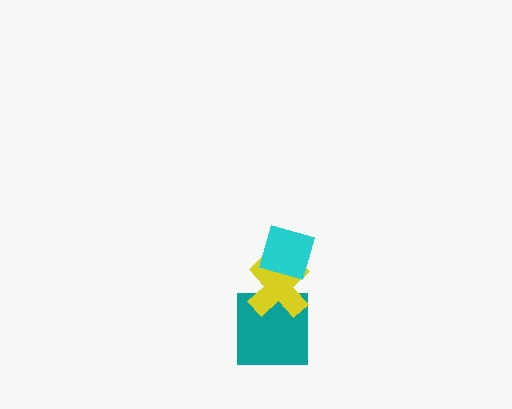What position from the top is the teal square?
The teal square is 3rd from the top.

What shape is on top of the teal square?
The yellow cross is on top of the teal square.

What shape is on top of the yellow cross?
The cyan diamond is on top of the yellow cross.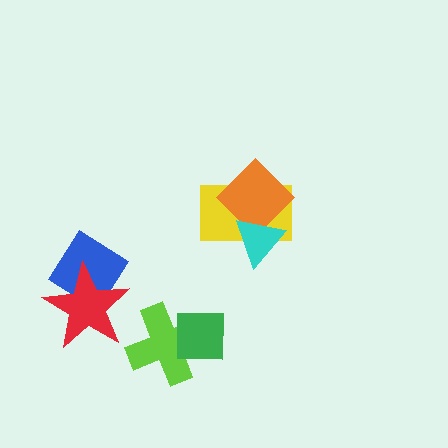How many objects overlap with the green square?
1 object overlaps with the green square.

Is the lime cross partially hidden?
Yes, it is partially covered by another shape.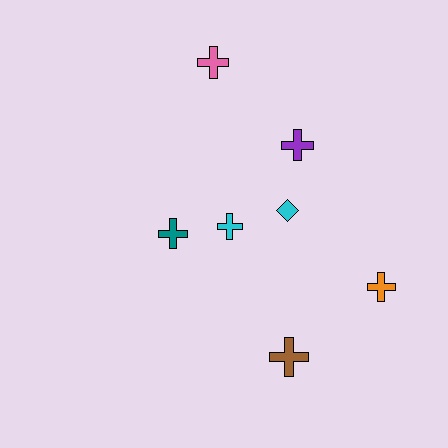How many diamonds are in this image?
There is 1 diamond.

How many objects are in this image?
There are 7 objects.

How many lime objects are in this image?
There are no lime objects.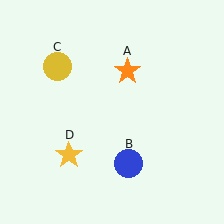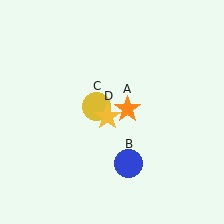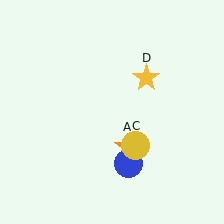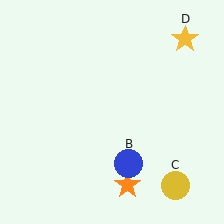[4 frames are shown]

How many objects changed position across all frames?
3 objects changed position: orange star (object A), yellow circle (object C), yellow star (object D).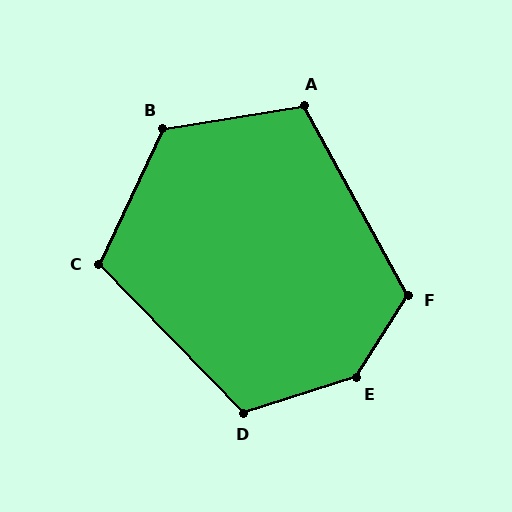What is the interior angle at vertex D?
Approximately 117 degrees (obtuse).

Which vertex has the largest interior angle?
E, at approximately 140 degrees.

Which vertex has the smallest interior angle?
A, at approximately 110 degrees.